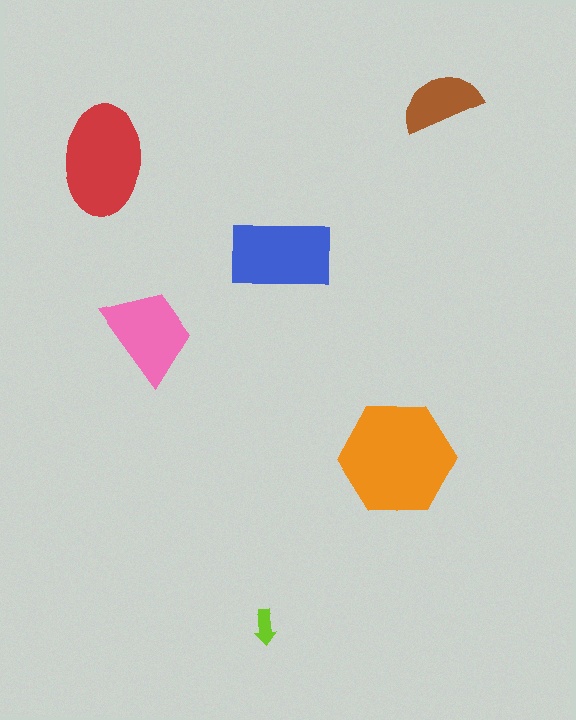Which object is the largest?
The orange hexagon.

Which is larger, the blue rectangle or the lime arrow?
The blue rectangle.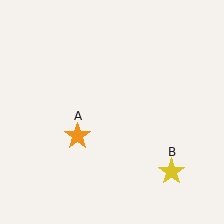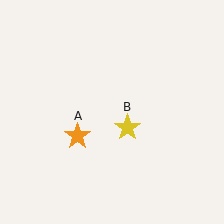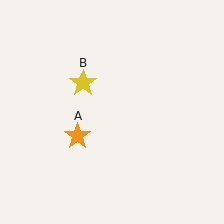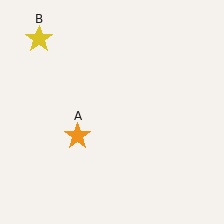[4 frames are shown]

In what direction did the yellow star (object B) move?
The yellow star (object B) moved up and to the left.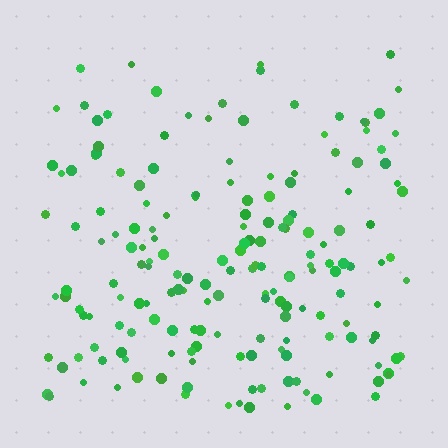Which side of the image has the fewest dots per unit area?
The top.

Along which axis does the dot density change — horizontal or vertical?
Vertical.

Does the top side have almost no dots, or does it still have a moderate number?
Still a moderate number, just noticeably fewer than the bottom.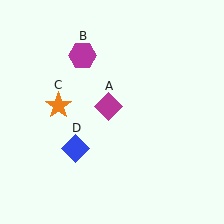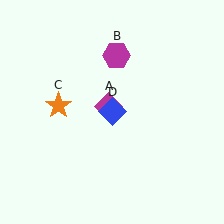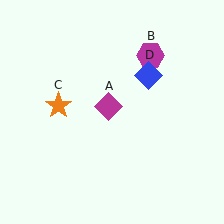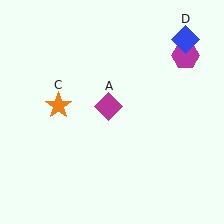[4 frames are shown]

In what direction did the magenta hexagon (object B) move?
The magenta hexagon (object B) moved right.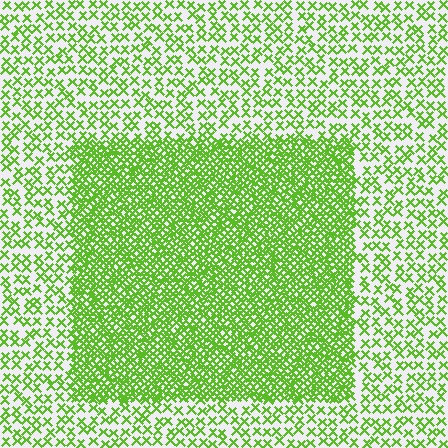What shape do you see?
I see a rectangle.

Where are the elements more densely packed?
The elements are more densely packed inside the rectangle boundary.